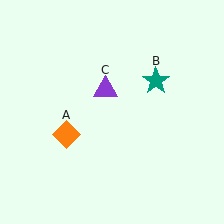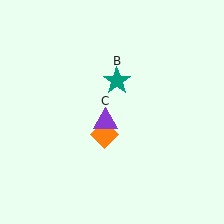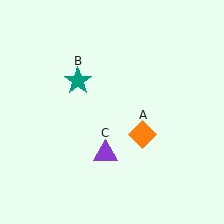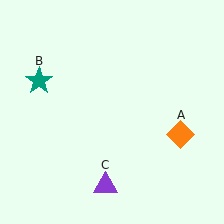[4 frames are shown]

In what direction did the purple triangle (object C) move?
The purple triangle (object C) moved down.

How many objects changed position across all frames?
3 objects changed position: orange diamond (object A), teal star (object B), purple triangle (object C).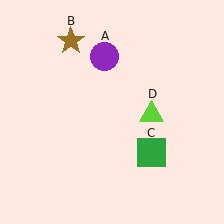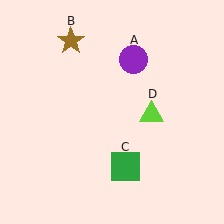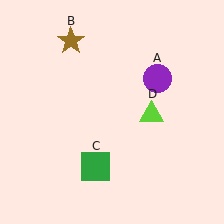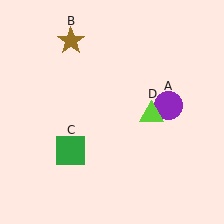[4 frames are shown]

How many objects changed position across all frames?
2 objects changed position: purple circle (object A), green square (object C).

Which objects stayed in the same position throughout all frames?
Brown star (object B) and lime triangle (object D) remained stationary.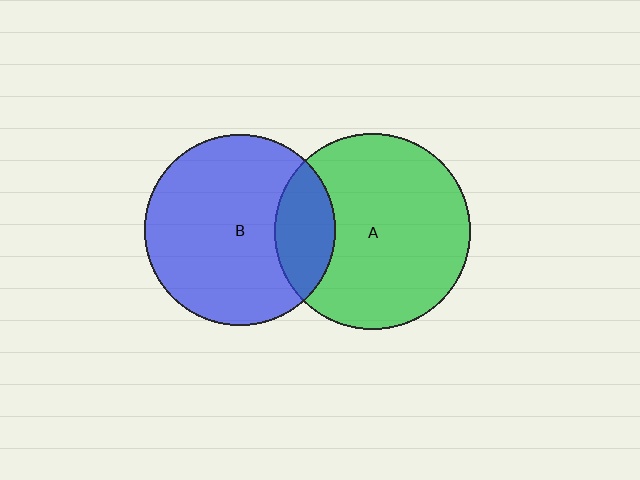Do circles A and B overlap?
Yes.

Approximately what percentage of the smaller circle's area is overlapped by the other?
Approximately 20%.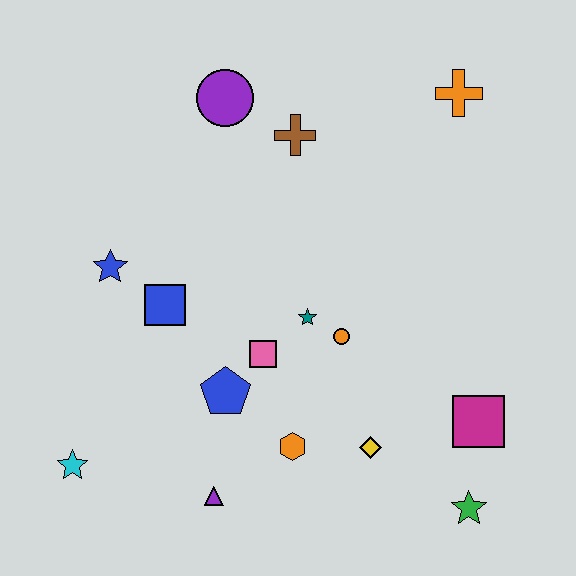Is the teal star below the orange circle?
No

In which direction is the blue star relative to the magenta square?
The blue star is to the left of the magenta square.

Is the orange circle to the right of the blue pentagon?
Yes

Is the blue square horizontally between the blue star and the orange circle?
Yes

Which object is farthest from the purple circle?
The green star is farthest from the purple circle.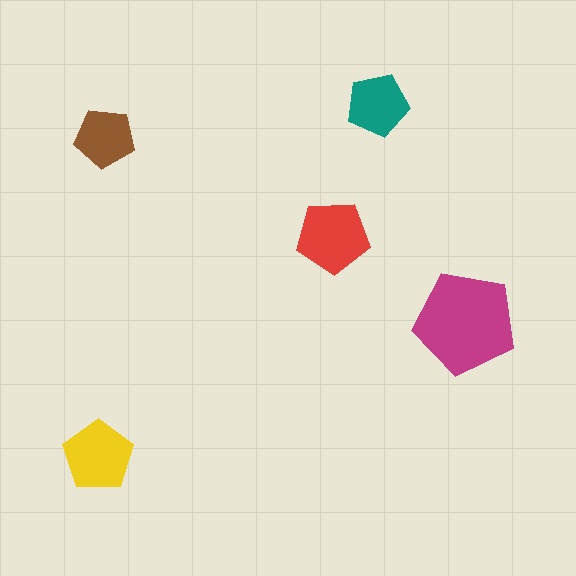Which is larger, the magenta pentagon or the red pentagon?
The magenta one.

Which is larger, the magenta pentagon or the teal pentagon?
The magenta one.